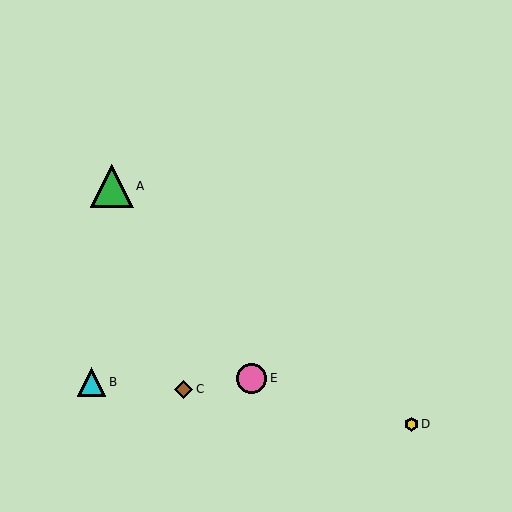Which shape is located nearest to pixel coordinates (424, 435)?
The yellow hexagon (labeled D) at (411, 424) is nearest to that location.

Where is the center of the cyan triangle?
The center of the cyan triangle is at (91, 382).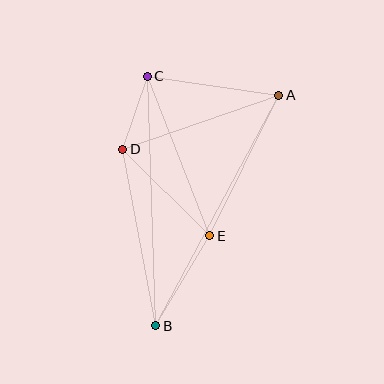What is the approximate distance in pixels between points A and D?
The distance between A and D is approximately 165 pixels.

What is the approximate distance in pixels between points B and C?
The distance between B and C is approximately 250 pixels.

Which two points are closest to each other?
Points C and D are closest to each other.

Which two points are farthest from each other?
Points A and B are farthest from each other.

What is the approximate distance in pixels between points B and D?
The distance between B and D is approximately 180 pixels.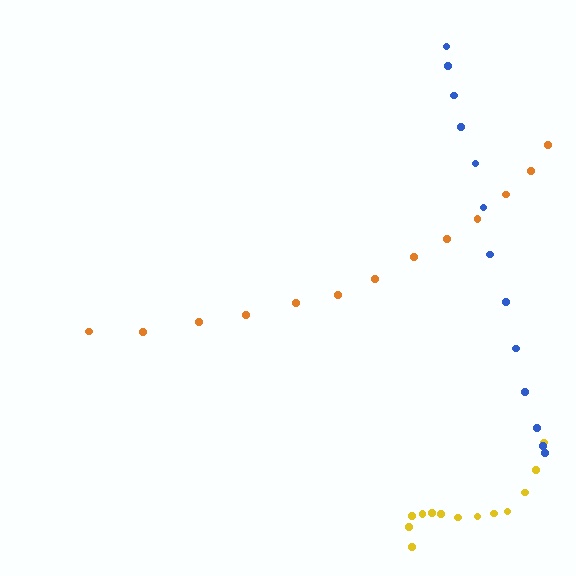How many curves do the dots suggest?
There are 3 distinct paths.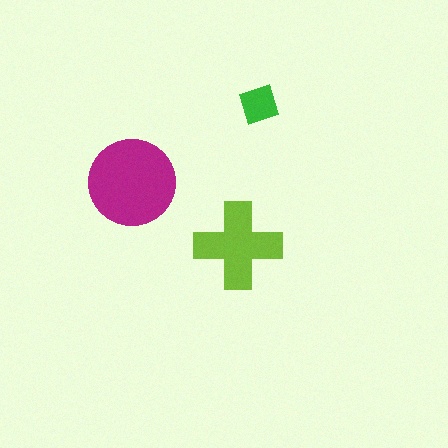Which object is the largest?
The magenta circle.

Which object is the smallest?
The green square.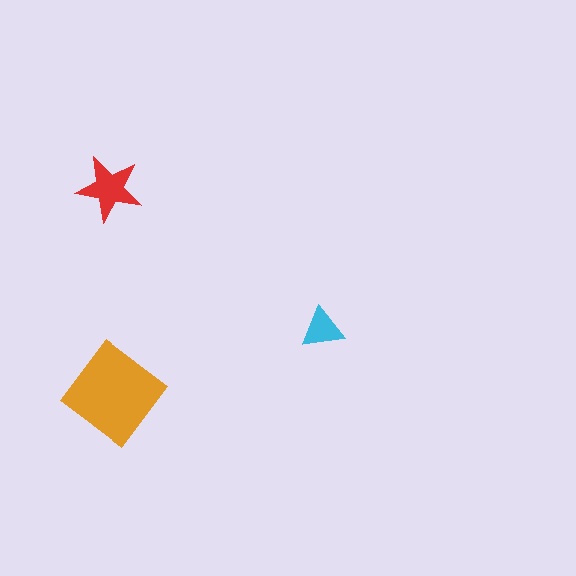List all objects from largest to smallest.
The orange diamond, the red star, the cyan triangle.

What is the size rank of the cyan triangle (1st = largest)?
3rd.